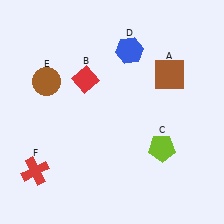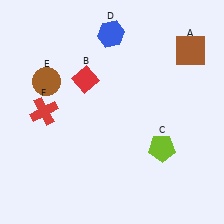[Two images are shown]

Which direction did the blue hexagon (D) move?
The blue hexagon (D) moved left.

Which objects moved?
The objects that moved are: the brown square (A), the blue hexagon (D), the red cross (F).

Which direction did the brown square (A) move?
The brown square (A) moved up.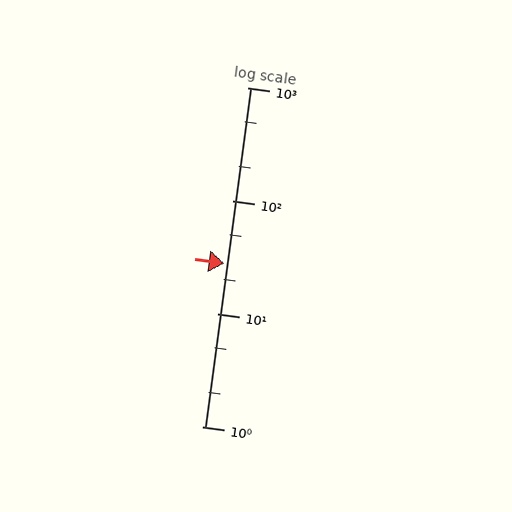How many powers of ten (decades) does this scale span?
The scale spans 3 decades, from 1 to 1000.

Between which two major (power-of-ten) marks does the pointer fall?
The pointer is between 10 and 100.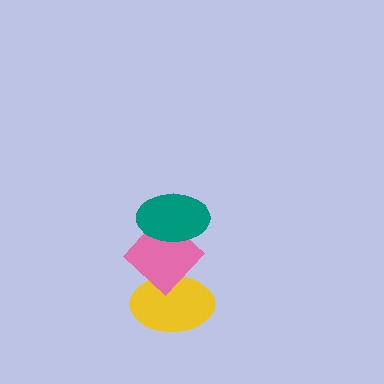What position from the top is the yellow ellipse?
The yellow ellipse is 3rd from the top.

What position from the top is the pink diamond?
The pink diamond is 2nd from the top.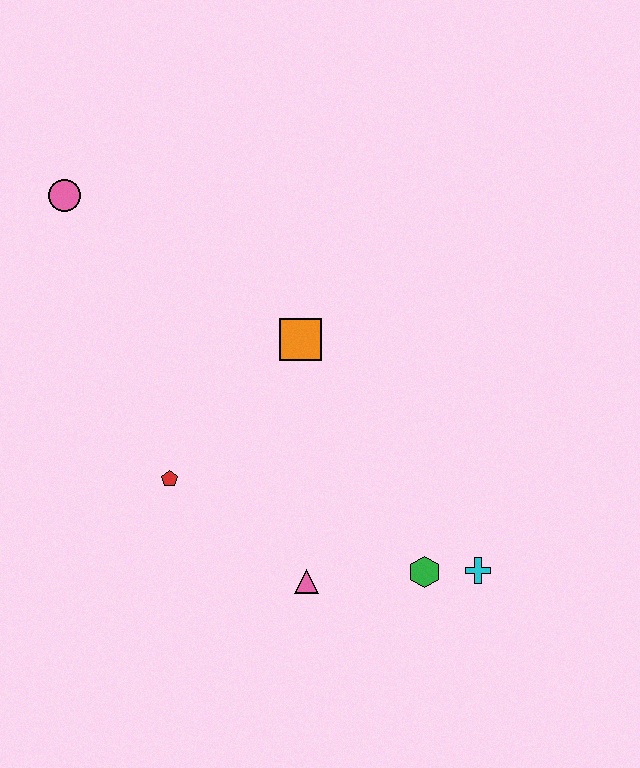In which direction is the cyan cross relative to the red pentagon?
The cyan cross is to the right of the red pentagon.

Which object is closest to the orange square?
The red pentagon is closest to the orange square.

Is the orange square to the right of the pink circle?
Yes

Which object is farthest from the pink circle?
The cyan cross is farthest from the pink circle.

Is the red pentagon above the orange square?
No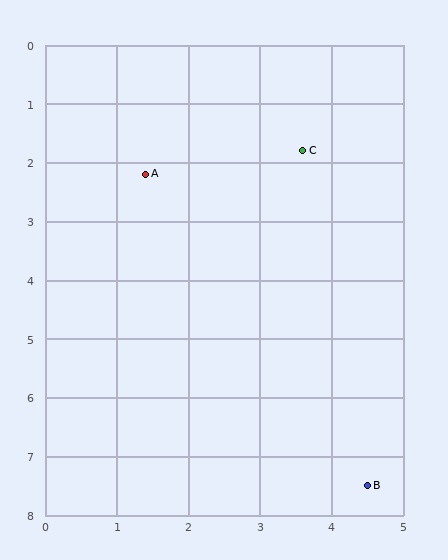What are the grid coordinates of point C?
Point C is at approximately (3.6, 1.8).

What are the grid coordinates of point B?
Point B is at approximately (4.5, 7.5).